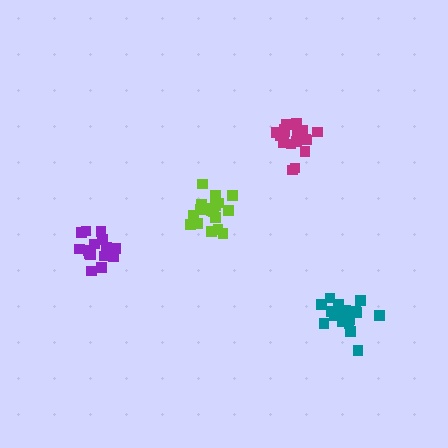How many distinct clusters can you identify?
There are 4 distinct clusters.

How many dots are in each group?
Group 1: 17 dots, Group 2: 18 dots, Group 3: 17 dots, Group 4: 20 dots (72 total).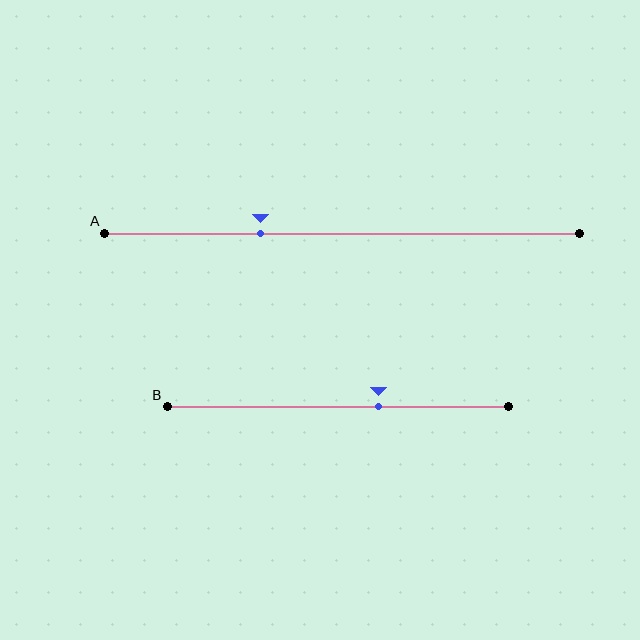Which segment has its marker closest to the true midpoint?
Segment B has its marker closest to the true midpoint.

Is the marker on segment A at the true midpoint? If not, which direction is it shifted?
No, the marker on segment A is shifted to the left by about 17% of the segment length.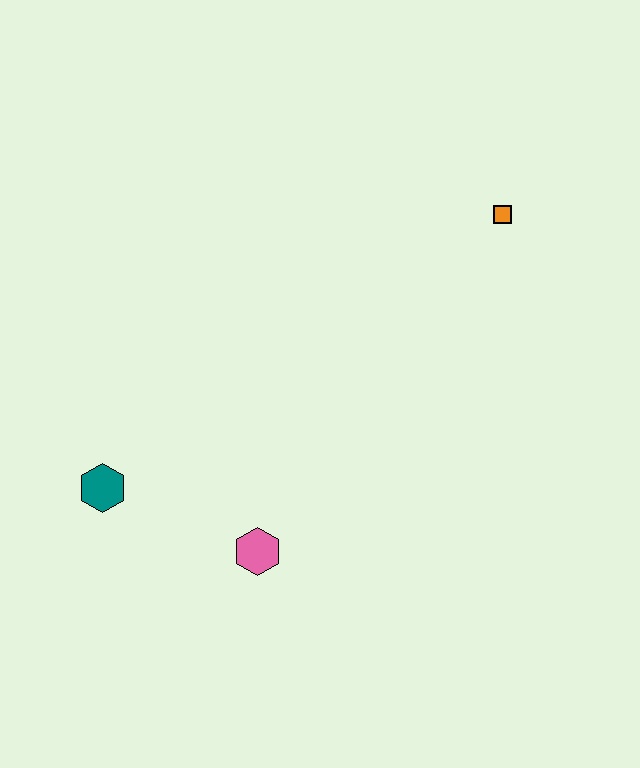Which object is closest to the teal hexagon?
The pink hexagon is closest to the teal hexagon.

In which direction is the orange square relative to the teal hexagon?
The orange square is to the right of the teal hexagon.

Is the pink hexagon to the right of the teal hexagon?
Yes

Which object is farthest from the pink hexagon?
The orange square is farthest from the pink hexagon.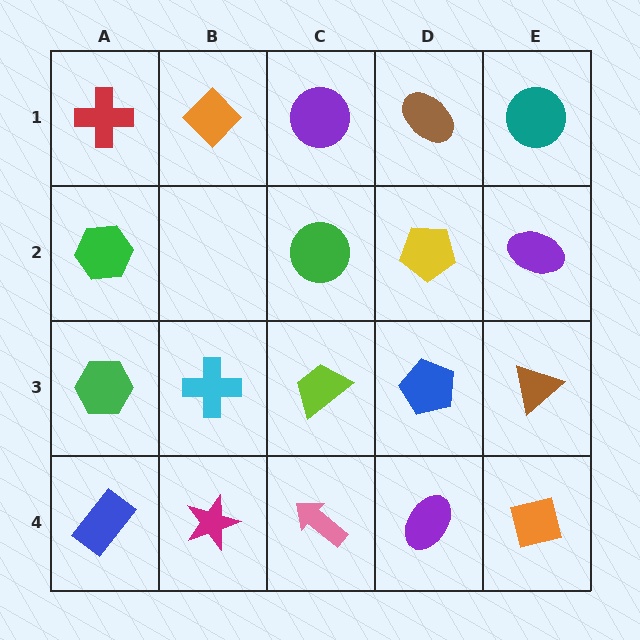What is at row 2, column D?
A yellow pentagon.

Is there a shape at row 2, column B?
No, that cell is empty.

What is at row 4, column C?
A pink arrow.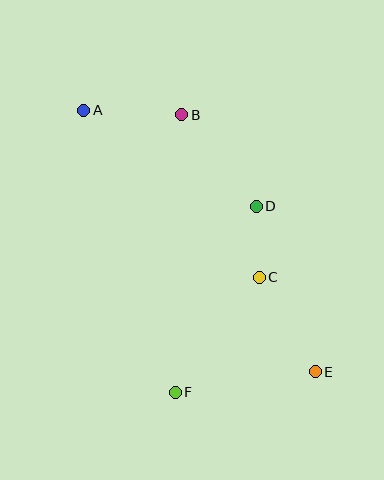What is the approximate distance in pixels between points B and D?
The distance between B and D is approximately 118 pixels.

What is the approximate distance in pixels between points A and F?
The distance between A and F is approximately 296 pixels.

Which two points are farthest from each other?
Points A and E are farthest from each other.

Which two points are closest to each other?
Points C and D are closest to each other.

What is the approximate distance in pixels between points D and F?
The distance between D and F is approximately 203 pixels.